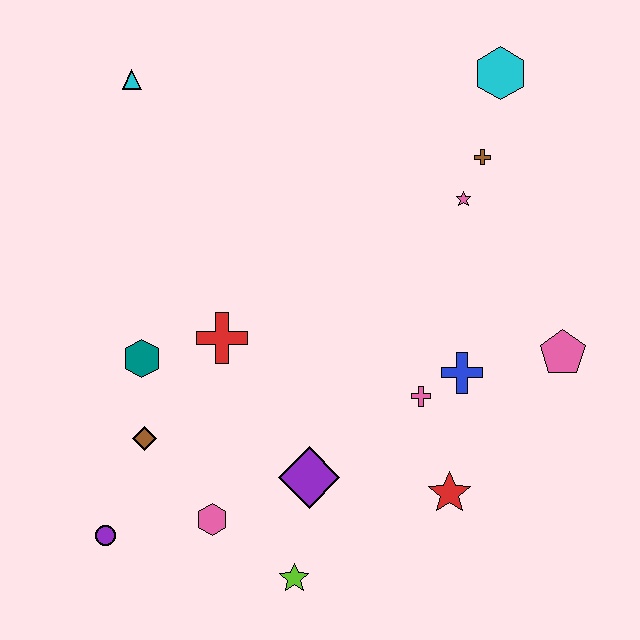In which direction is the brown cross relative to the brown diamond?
The brown cross is to the right of the brown diamond.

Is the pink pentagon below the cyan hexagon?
Yes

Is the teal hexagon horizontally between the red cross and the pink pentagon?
No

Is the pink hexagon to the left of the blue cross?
Yes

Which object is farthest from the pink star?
The purple circle is farthest from the pink star.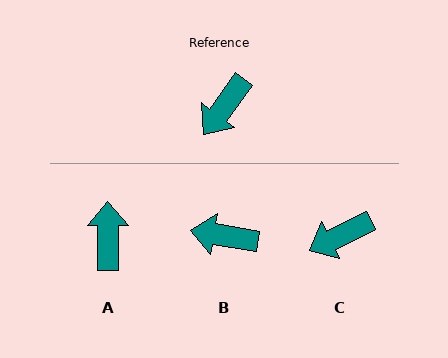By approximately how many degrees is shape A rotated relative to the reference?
Approximately 144 degrees clockwise.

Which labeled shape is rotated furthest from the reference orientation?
A, about 144 degrees away.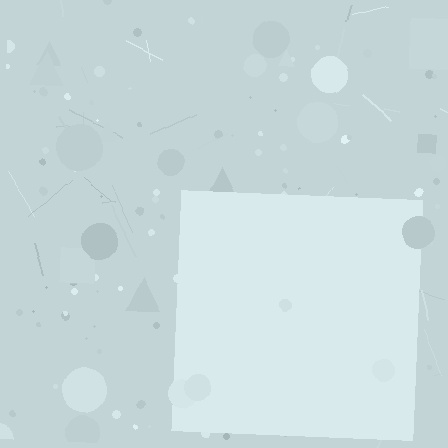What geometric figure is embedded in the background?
A square is embedded in the background.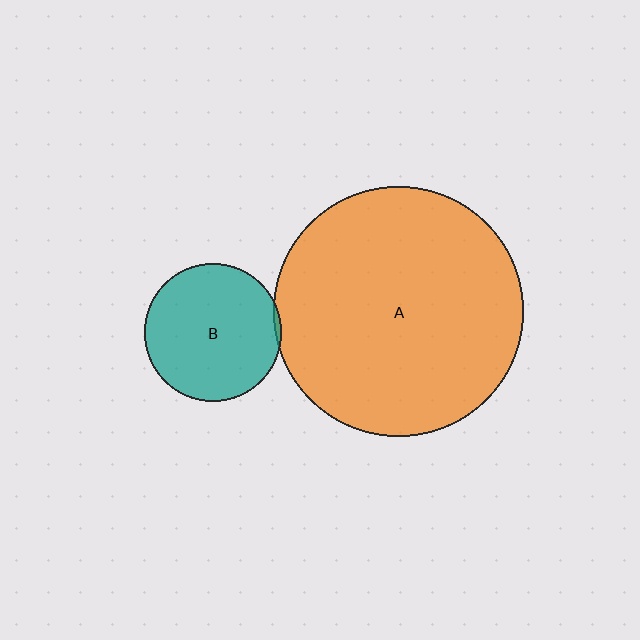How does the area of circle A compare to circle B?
Approximately 3.3 times.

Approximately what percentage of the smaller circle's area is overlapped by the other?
Approximately 5%.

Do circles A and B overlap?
Yes.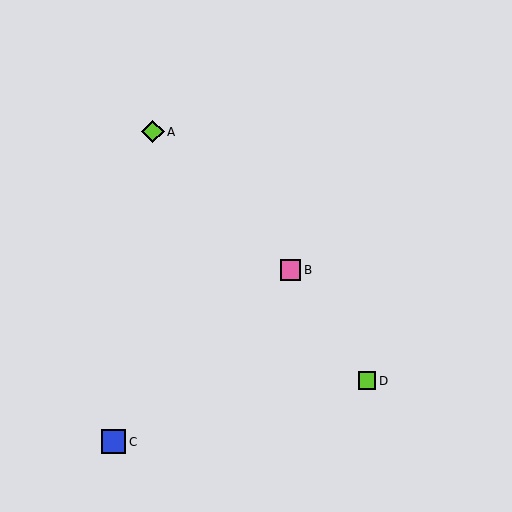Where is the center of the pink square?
The center of the pink square is at (291, 270).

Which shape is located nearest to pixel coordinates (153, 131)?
The lime diamond (labeled A) at (153, 132) is nearest to that location.